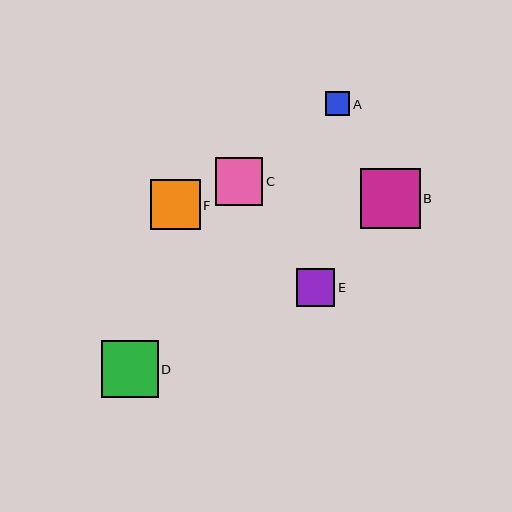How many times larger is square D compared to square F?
Square D is approximately 1.1 times the size of square F.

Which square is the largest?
Square B is the largest with a size of approximately 60 pixels.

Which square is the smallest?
Square A is the smallest with a size of approximately 24 pixels.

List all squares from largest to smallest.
From largest to smallest: B, D, F, C, E, A.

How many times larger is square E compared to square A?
Square E is approximately 1.6 times the size of square A.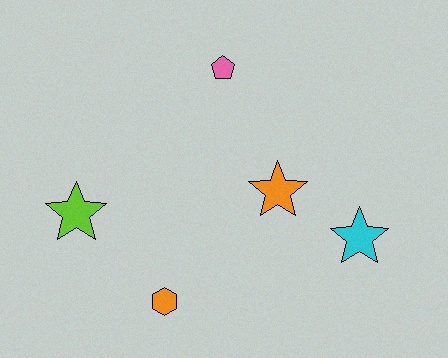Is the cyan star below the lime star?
Yes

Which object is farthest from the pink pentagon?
The orange hexagon is farthest from the pink pentagon.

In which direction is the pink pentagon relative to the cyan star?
The pink pentagon is above the cyan star.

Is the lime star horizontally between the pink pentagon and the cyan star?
No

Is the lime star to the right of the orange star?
No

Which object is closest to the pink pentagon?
The orange star is closest to the pink pentagon.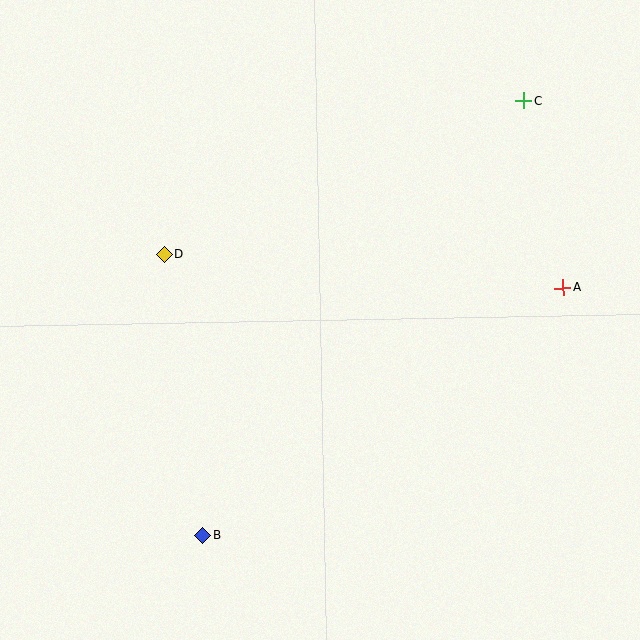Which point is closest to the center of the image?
Point D at (164, 254) is closest to the center.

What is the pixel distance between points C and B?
The distance between C and B is 541 pixels.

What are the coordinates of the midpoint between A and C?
The midpoint between A and C is at (543, 194).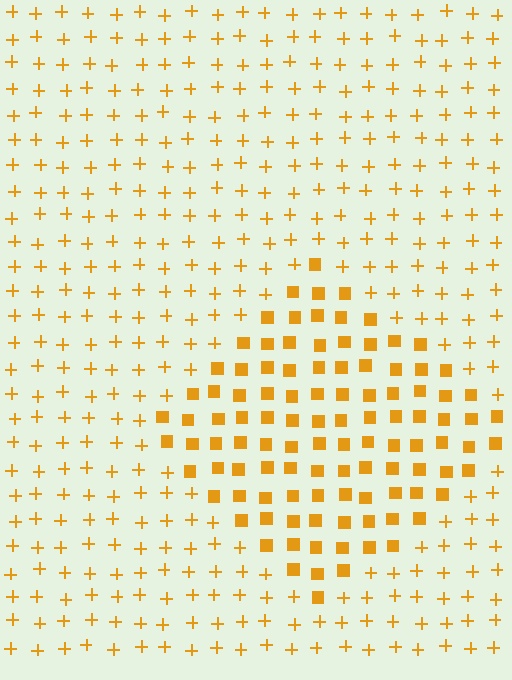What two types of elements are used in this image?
The image uses squares inside the diamond region and plus signs outside it.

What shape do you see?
I see a diamond.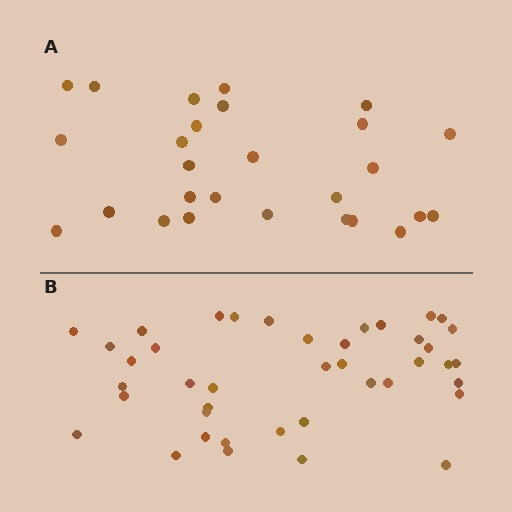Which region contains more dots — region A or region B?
Region B (the bottom region) has more dots.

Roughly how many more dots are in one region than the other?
Region B has approximately 15 more dots than region A.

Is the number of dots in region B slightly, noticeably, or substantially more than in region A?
Region B has substantially more. The ratio is roughly 1.5 to 1.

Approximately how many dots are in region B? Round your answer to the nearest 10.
About 40 dots. (The exact count is 41, which rounds to 40.)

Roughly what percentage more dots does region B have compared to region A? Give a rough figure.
About 50% more.